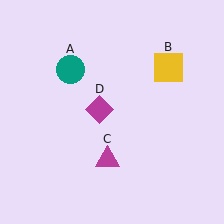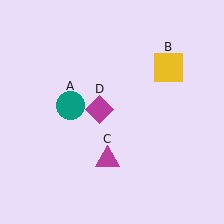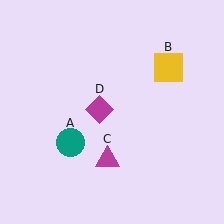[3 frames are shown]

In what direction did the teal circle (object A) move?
The teal circle (object A) moved down.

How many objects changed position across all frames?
1 object changed position: teal circle (object A).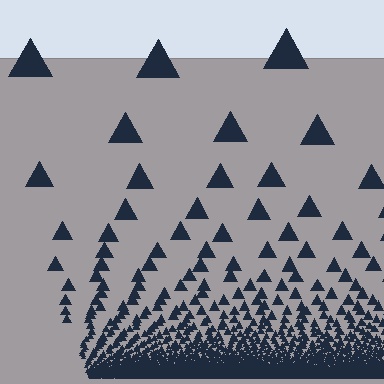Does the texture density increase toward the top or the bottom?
Density increases toward the bottom.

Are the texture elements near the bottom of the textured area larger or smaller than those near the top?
Smaller. The gradient is inverted — elements near the bottom are smaller and denser.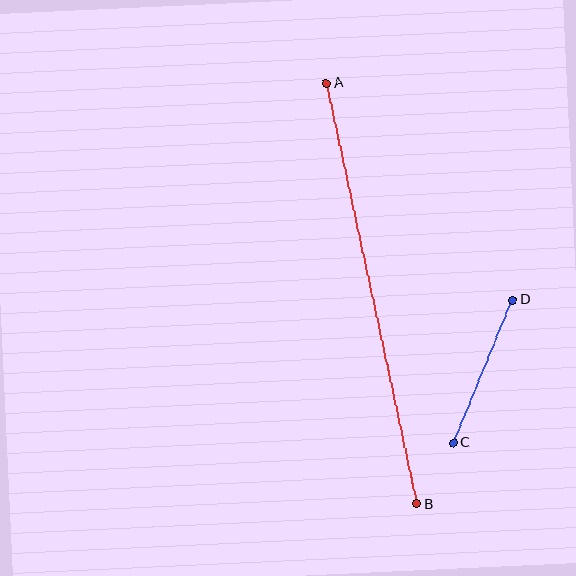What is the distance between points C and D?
The distance is approximately 154 pixels.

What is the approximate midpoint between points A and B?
The midpoint is at approximately (372, 294) pixels.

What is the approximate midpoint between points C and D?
The midpoint is at approximately (483, 371) pixels.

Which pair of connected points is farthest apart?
Points A and B are farthest apart.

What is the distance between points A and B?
The distance is approximately 430 pixels.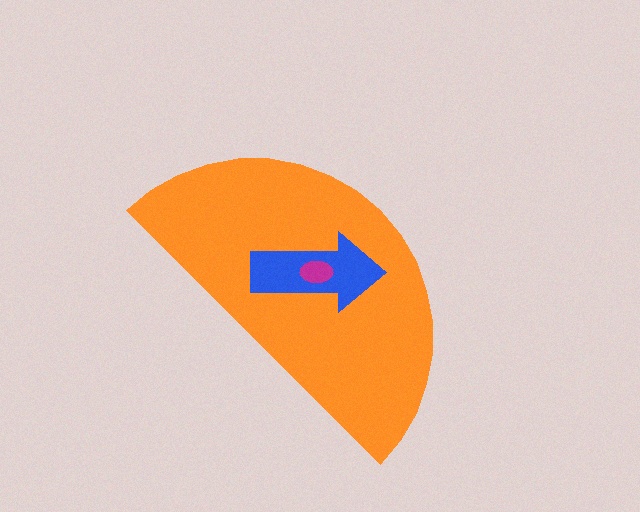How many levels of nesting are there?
3.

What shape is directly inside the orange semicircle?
The blue arrow.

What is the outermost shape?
The orange semicircle.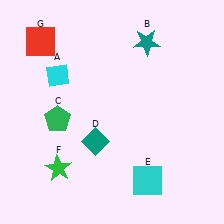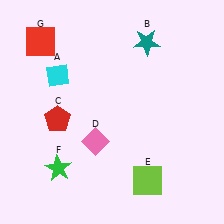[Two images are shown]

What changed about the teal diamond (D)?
In Image 1, D is teal. In Image 2, it changed to pink.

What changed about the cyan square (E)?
In Image 1, E is cyan. In Image 2, it changed to lime.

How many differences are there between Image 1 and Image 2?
There are 3 differences between the two images.